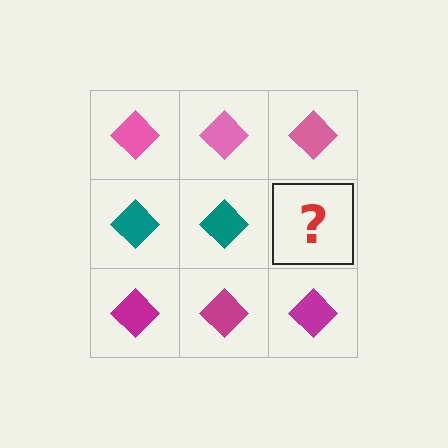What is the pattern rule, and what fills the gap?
The rule is that each row has a consistent color. The gap should be filled with a teal diamond.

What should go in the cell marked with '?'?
The missing cell should contain a teal diamond.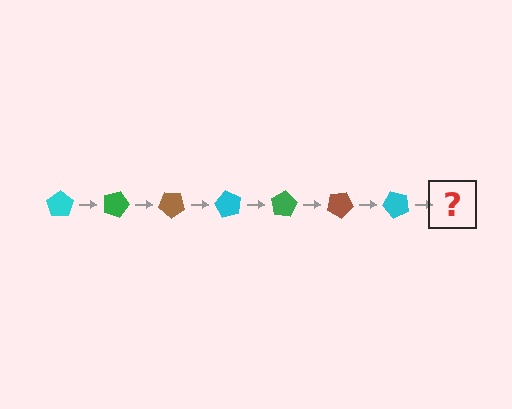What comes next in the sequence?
The next element should be a green pentagon, rotated 140 degrees from the start.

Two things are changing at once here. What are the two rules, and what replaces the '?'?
The two rules are that it rotates 20 degrees each step and the color cycles through cyan, green, and brown. The '?' should be a green pentagon, rotated 140 degrees from the start.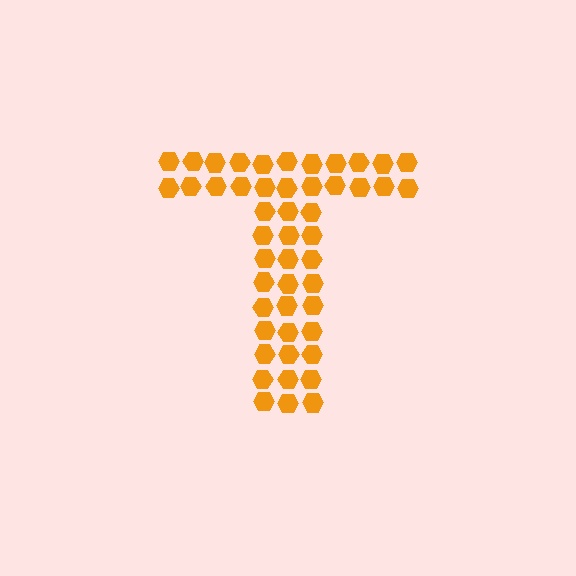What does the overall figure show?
The overall figure shows the letter T.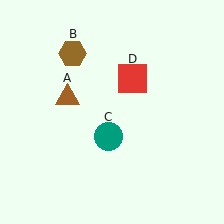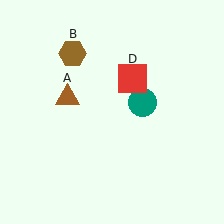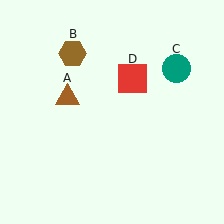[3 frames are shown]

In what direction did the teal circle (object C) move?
The teal circle (object C) moved up and to the right.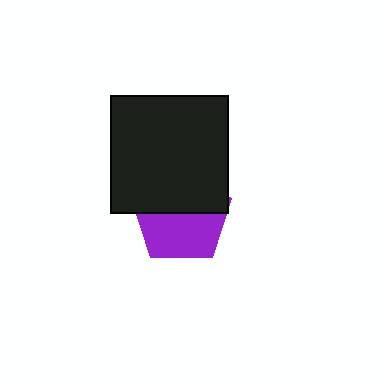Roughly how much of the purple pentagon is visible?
About half of it is visible (roughly 51%).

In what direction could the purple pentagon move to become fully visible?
The purple pentagon could move down. That would shift it out from behind the black square entirely.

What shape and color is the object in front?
The object in front is a black square.